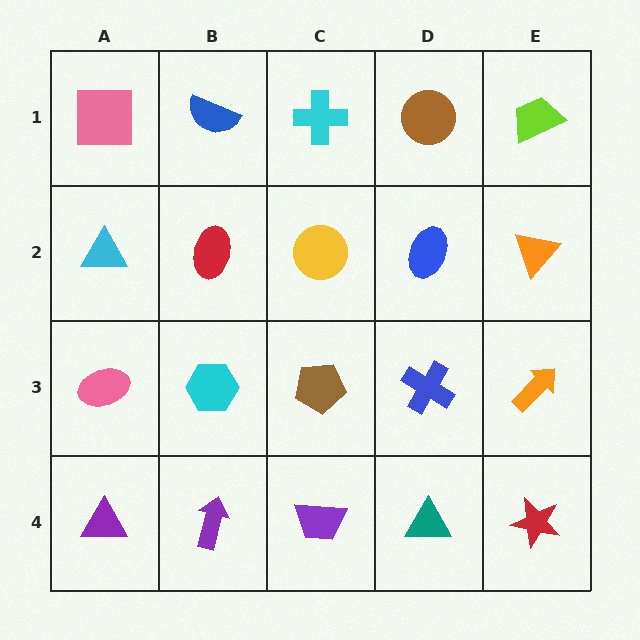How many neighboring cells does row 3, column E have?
3.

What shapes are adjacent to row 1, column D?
A blue ellipse (row 2, column D), a cyan cross (row 1, column C), a lime trapezoid (row 1, column E).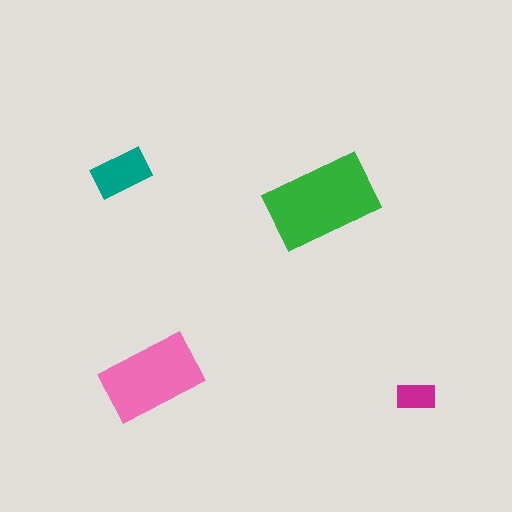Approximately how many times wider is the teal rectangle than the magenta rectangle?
About 1.5 times wider.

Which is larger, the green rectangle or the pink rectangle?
The green one.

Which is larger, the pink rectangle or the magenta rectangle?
The pink one.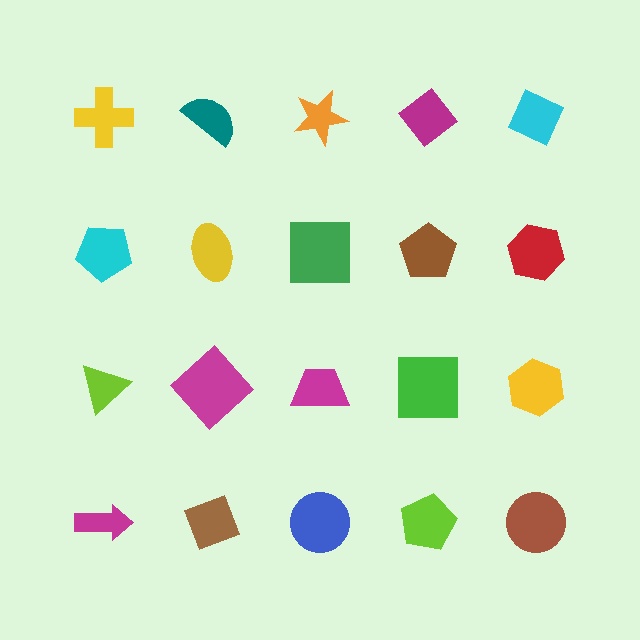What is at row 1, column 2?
A teal semicircle.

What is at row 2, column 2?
A yellow ellipse.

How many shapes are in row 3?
5 shapes.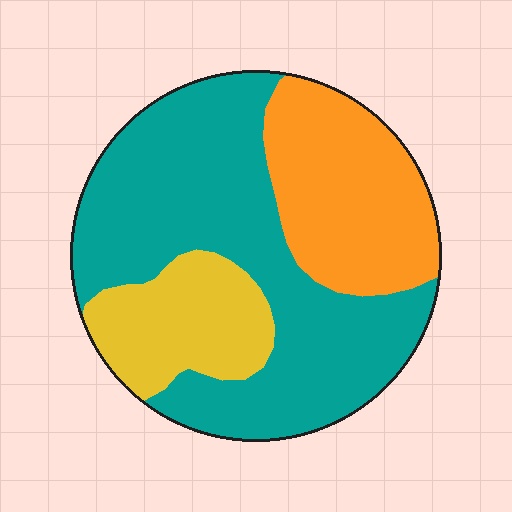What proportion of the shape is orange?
Orange takes up between a sixth and a third of the shape.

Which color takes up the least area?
Yellow, at roughly 20%.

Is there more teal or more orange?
Teal.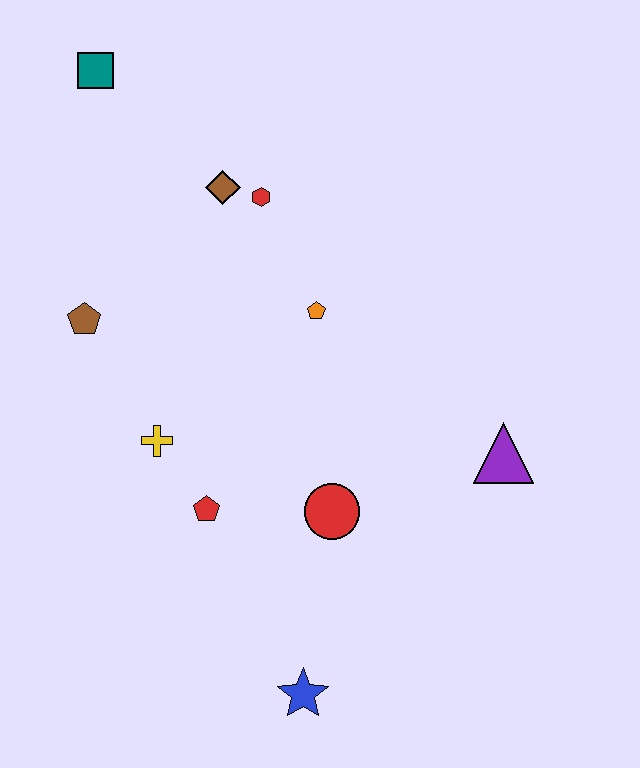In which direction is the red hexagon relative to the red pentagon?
The red hexagon is above the red pentagon.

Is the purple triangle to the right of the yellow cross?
Yes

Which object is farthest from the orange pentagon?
The blue star is farthest from the orange pentagon.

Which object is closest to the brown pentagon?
The yellow cross is closest to the brown pentagon.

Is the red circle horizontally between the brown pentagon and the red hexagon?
No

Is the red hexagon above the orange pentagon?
Yes